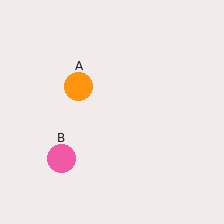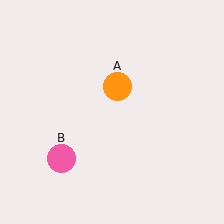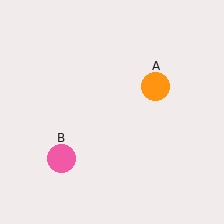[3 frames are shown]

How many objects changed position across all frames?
1 object changed position: orange circle (object A).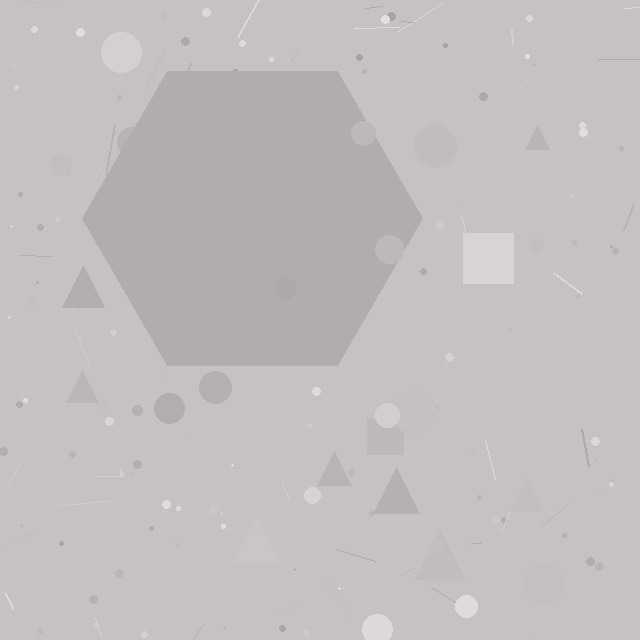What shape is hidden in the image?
A hexagon is hidden in the image.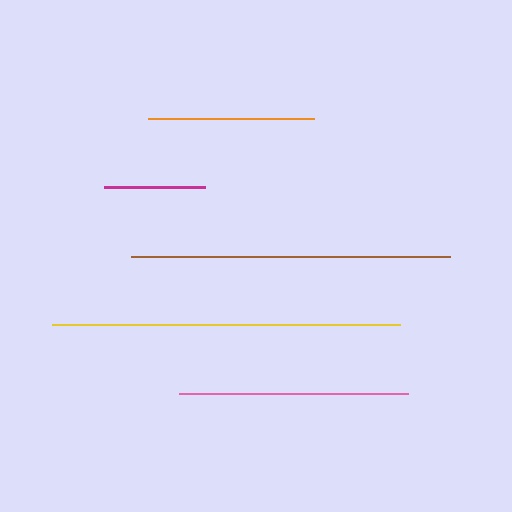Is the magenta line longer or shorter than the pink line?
The pink line is longer than the magenta line.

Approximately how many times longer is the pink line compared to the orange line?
The pink line is approximately 1.4 times the length of the orange line.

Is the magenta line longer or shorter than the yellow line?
The yellow line is longer than the magenta line.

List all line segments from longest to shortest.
From longest to shortest: yellow, brown, pink, orange, magenta.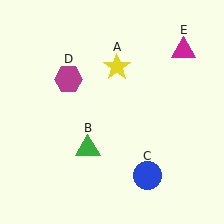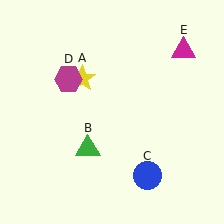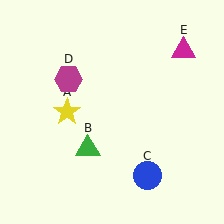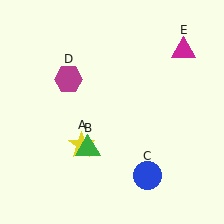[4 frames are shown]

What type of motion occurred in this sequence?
The yellow star (object A) rotated counterclockwise around the center of the scene.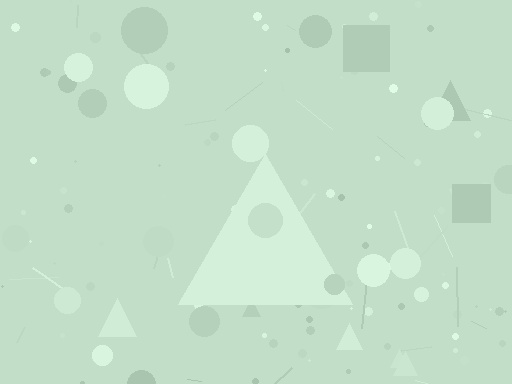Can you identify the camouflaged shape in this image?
The camouflaged shape is a triangle.